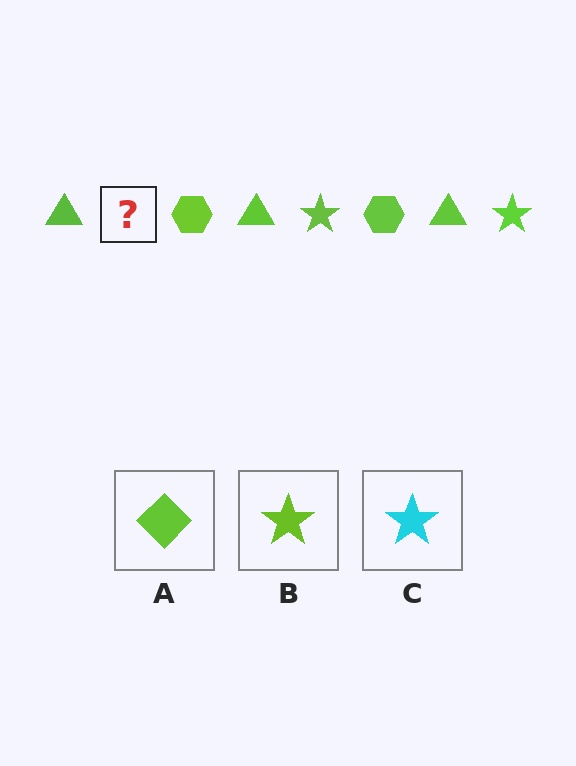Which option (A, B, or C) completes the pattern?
B.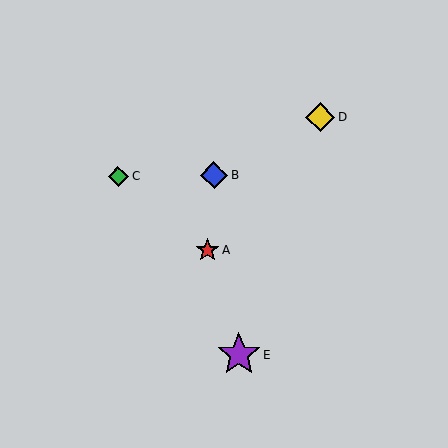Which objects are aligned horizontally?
Objects B, C are aligned horizontally.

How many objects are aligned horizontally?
2 objects (B, C) are aligned horizontally.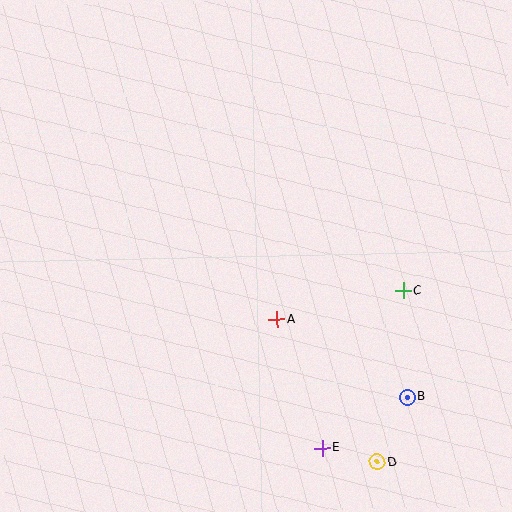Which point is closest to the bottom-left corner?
Point E is closest to the bottom-left corner.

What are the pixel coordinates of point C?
Point C is at (403, 290).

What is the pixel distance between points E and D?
The distance between E and D is 57 pixels.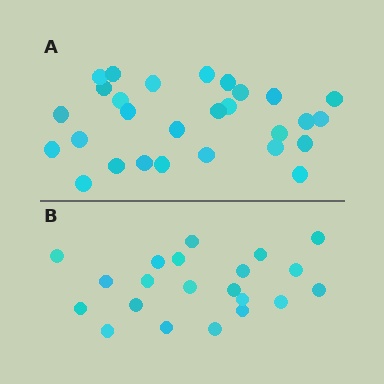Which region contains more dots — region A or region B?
Region A (the top region) has more dots.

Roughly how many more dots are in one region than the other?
Region A has roughly 8 or so more dots than region B.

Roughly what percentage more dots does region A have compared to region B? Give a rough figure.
About 35% more.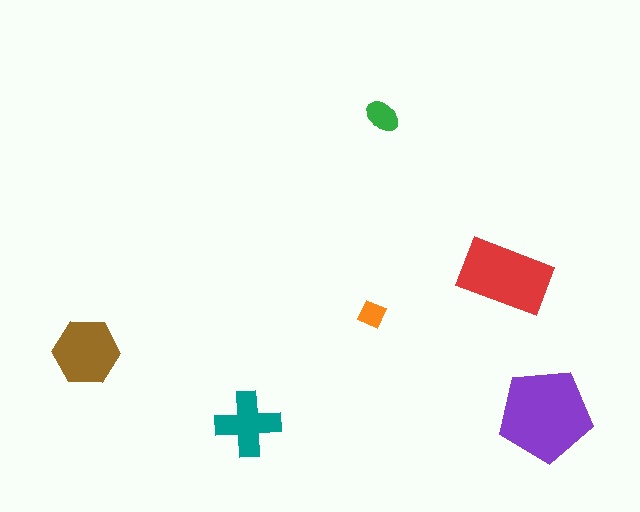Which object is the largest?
The purple pentagon.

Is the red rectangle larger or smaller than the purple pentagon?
Smaller.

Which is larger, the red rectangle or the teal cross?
The red rectangle.